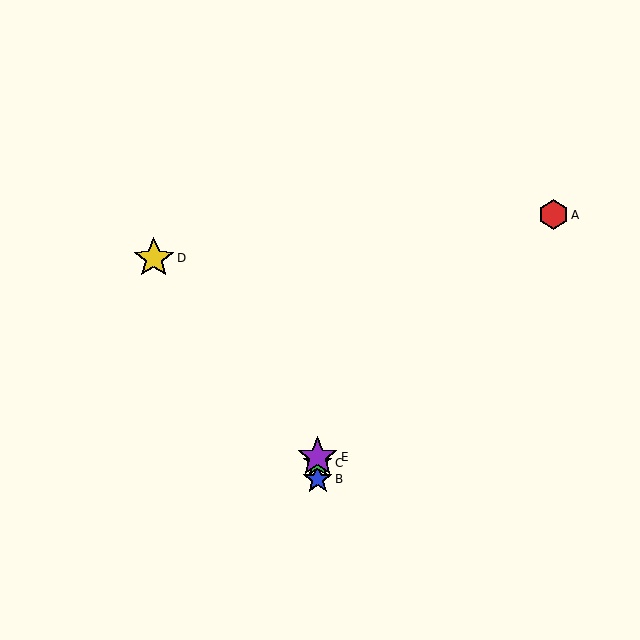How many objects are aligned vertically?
3 objects (B, C, E) are aligned vertically.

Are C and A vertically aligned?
No, C is at x≈318 and A is at x≈553.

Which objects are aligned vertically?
Objects B, C, E are aligned vertically.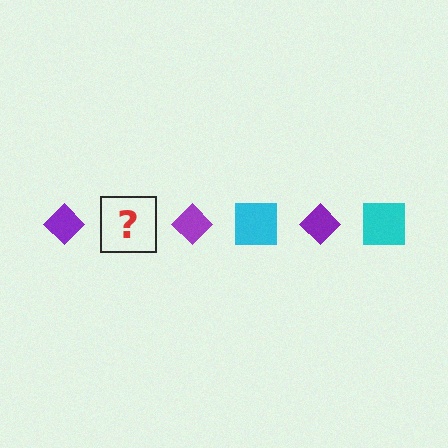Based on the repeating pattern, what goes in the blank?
The blank should be a cyan square.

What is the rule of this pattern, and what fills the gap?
The rule is that the pattern alternates between purple diamond and cyan square. The gap should be filled with a cyan square.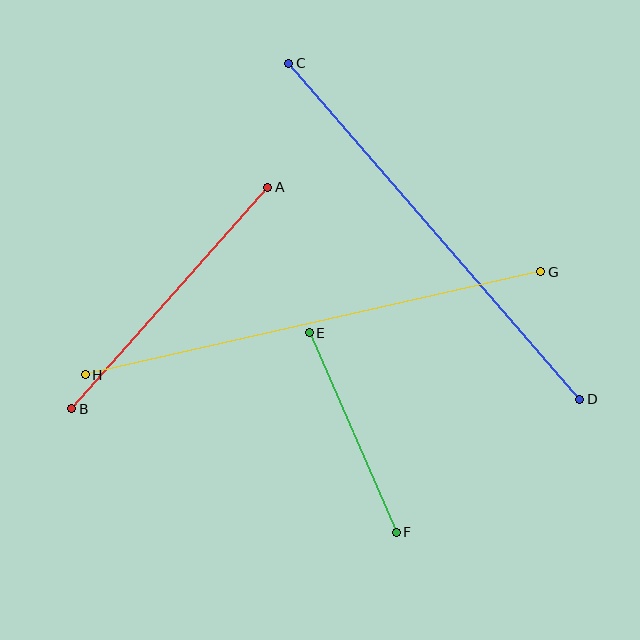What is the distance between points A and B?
The distance is approximately 296 pixels.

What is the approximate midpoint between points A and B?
The midpoint is at approximately (170, 298) pixels.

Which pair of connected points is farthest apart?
Points G and H are farthest apart.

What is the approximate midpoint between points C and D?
The midpoint is at approximately (434, 231) pixels.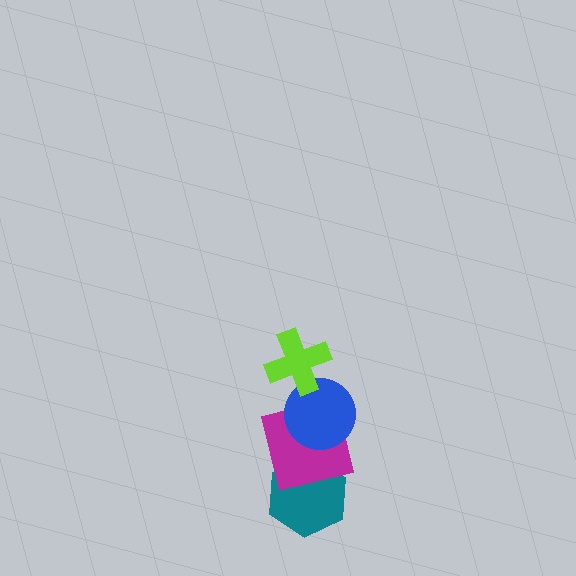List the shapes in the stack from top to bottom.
From top to bottom: the lime cross, the blue circle, the magenta square, the teal hexagon.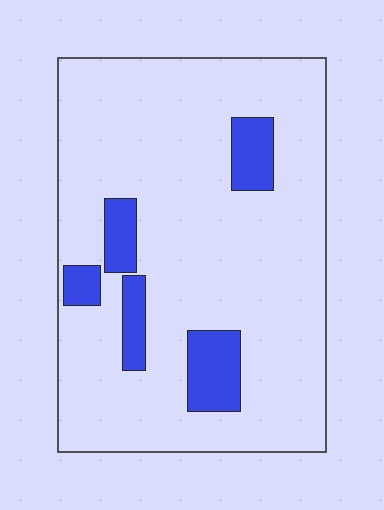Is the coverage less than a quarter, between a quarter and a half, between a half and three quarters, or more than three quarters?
Less than a quarter.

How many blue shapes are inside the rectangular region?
5.